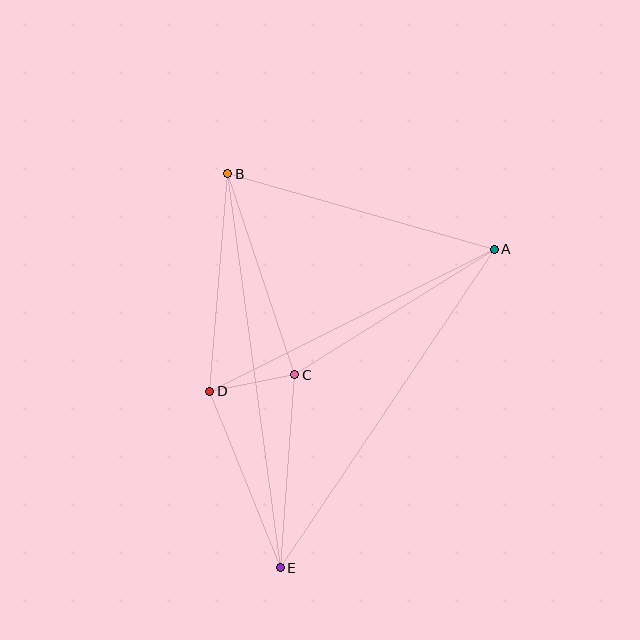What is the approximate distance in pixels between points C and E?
The distance between C and E is approximately 193 pixels.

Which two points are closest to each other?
Points C and D are closest to each other.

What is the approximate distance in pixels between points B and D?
The distance between B and D is approximately 218 pixels.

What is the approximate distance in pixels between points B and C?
The distance between B and C is approximately 212 pixels.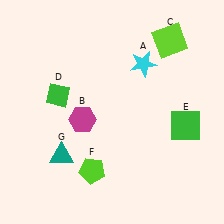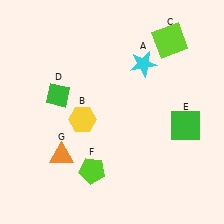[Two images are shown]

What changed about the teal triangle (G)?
In Image 1, G is teal. In Image 2, it changed to orange.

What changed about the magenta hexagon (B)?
In Image 1, B is magenta. In Image 2, it changed to yellow.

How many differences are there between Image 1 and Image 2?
There are 2 differences between the two images.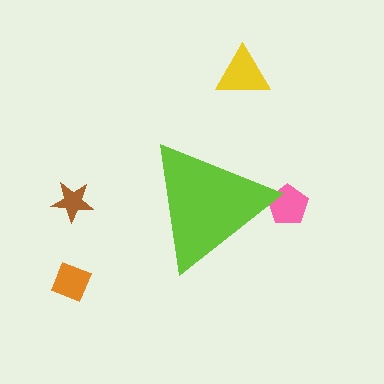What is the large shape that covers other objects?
A lime triangle.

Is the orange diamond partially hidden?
No, the orange diamond is fully visible.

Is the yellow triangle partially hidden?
No, the yellow triangle is fully visible.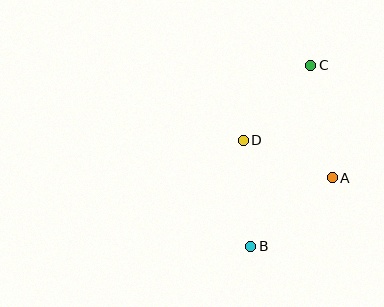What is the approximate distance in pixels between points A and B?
The distance between A and B is approximately 106 pixels.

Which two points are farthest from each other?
Points B and C are farthest from each other.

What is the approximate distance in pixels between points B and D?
The distance between B and D is approximately 107 pixels.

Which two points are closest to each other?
Points A and D are closest to each other.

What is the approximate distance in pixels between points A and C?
The distance between A and C is approximately 115 pixels.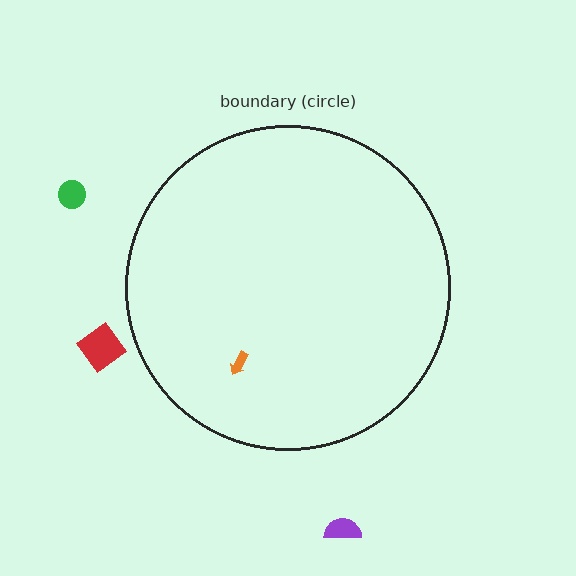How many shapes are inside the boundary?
1 inside, 3 outside.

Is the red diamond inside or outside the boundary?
Outside.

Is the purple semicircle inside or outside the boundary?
Outside.